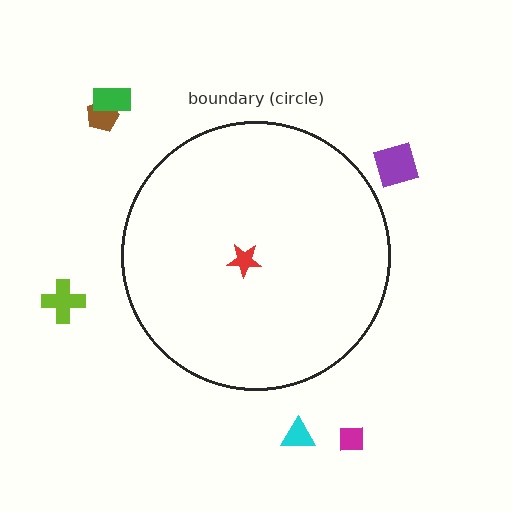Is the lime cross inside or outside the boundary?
Outside.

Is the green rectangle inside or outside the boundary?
Outside.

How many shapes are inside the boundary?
1 inside, 6 outside.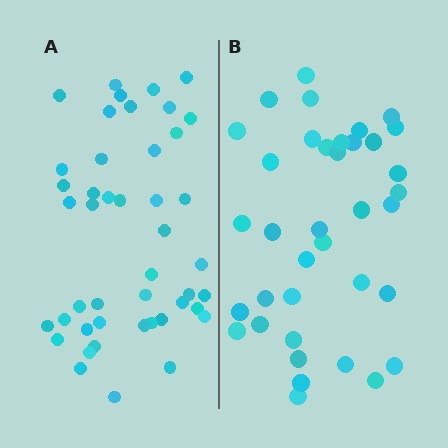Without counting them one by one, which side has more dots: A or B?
Region A (the left region) has more dots.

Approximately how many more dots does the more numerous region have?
Region A has roughly 8 or so more dots than region B.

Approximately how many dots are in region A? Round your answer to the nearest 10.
About 40 dots. (The exact count is 45, which rounds to 40.)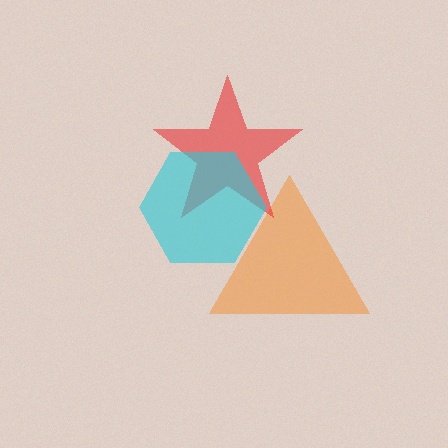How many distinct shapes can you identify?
There are 3 distinct shapes: an orange triangle, a red star, a cyan hexagon.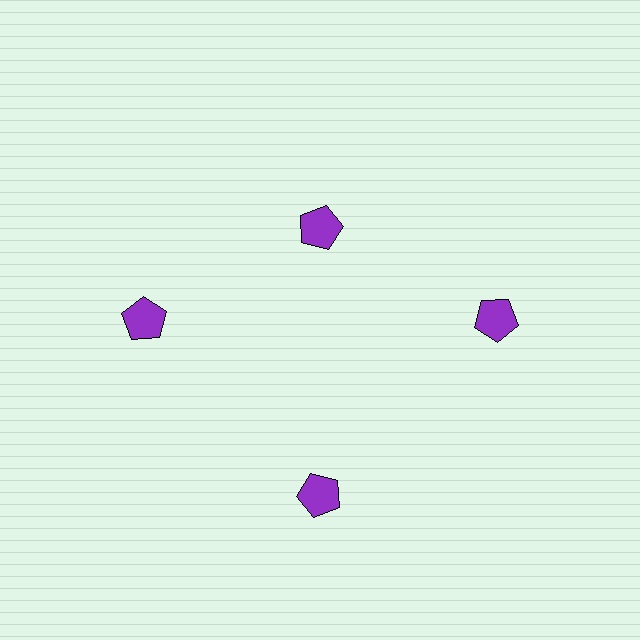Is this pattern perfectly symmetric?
No. The 4 purple pentagons are arranged in a ring, but one element near the 12 o'clock position is pulled inward toward the center, breaking the 4-fold rotational symmetry.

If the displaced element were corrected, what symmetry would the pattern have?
It would have 4-fold rotational symmetry — the pattern would map onto itself every 90 degrees.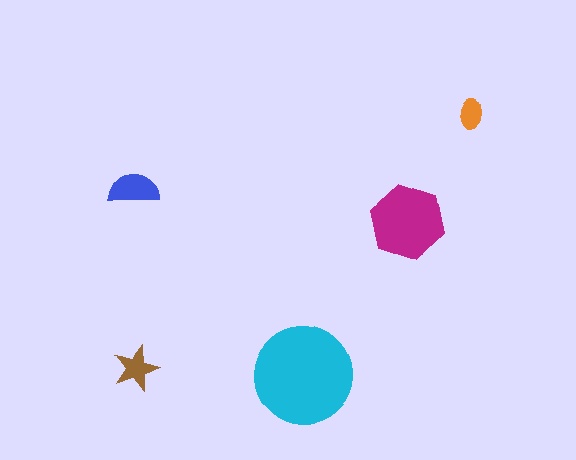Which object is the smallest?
The orange ellipse.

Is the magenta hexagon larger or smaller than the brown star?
Larger.